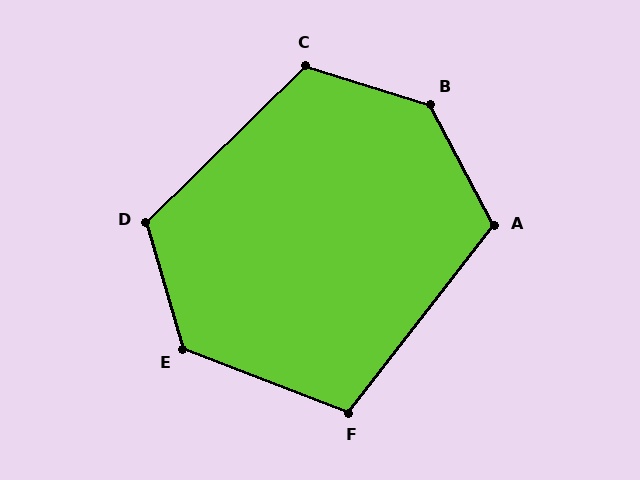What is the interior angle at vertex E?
Approximately 127 degrees (obtuse).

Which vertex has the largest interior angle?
B, at approximately 135 degrees.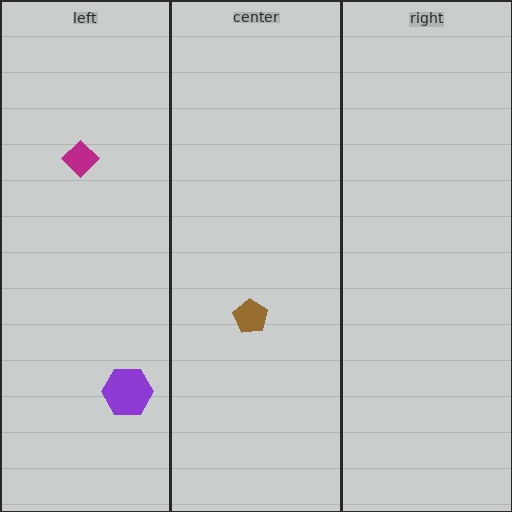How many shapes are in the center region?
1.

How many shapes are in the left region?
2.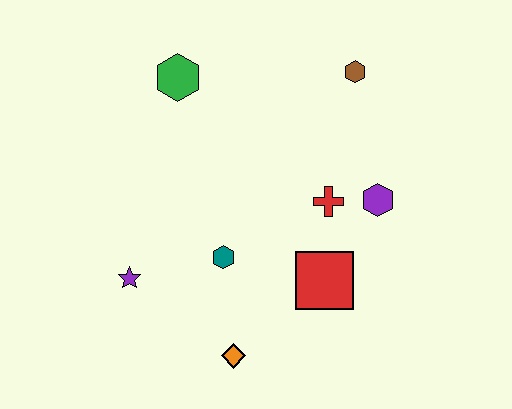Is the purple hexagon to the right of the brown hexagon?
Yes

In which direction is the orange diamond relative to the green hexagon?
The orange diamond is below the green hexagon.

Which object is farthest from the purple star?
The brown hexagon is farthest from the purple star.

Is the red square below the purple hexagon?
Yes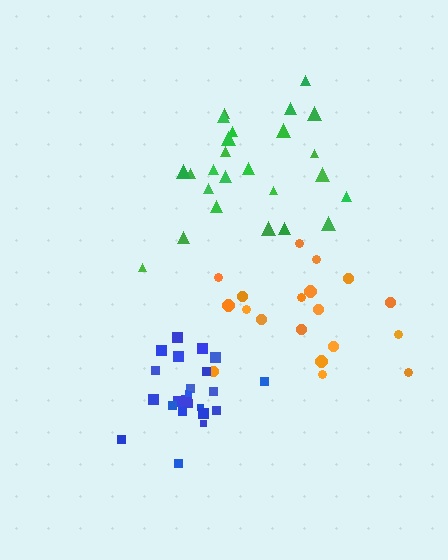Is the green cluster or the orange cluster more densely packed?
Green.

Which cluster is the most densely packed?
Blue.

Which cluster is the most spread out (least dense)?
Orange.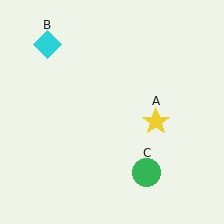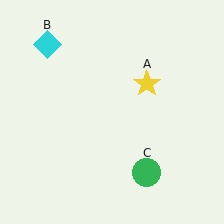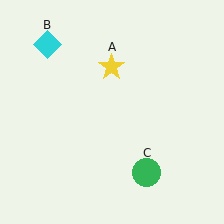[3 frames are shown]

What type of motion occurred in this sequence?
The yellow star (object A) rotated counterclockwise around the center of the scene.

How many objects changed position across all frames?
1 object changed position: yellow star (object A).